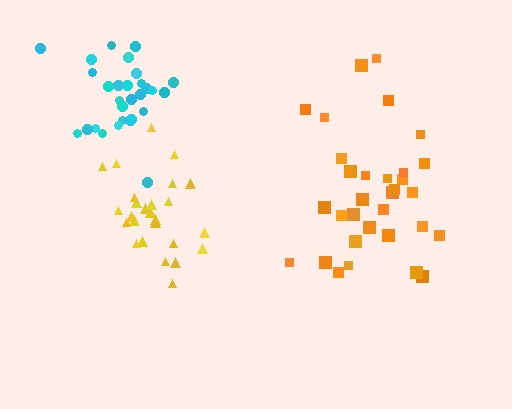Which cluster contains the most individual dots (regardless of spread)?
Orange (32).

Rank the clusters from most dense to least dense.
cyan, yellow, orange.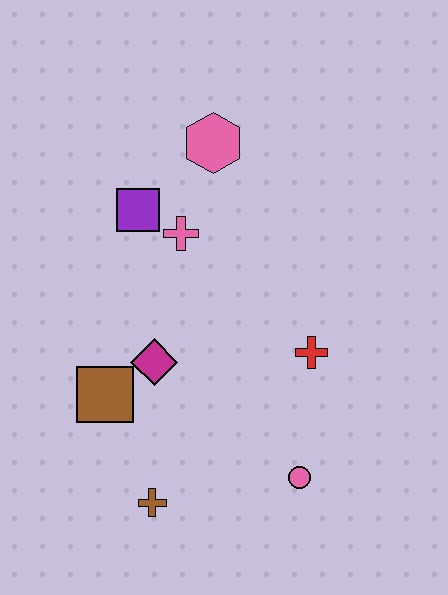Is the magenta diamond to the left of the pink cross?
Yes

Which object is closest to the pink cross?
The purple square is closest to the pink cross.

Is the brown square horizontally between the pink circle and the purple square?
No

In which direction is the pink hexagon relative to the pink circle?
The pink hexagon is above the pink circle.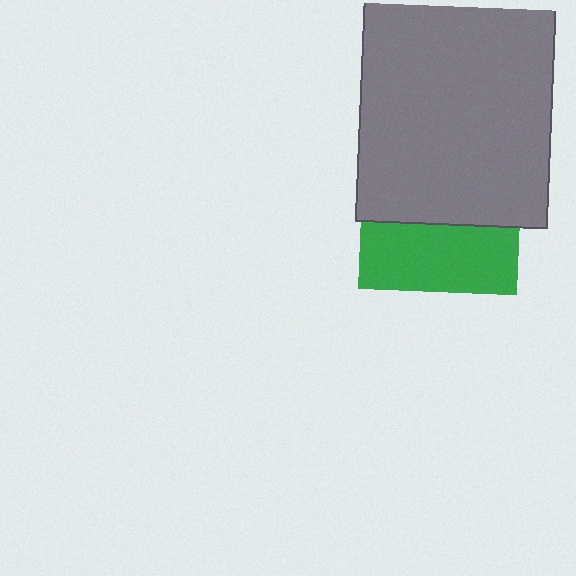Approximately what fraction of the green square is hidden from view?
Roughly 58% of the green square is hidden behind the gray rectangle.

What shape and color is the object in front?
The object in front is a gray rectangle.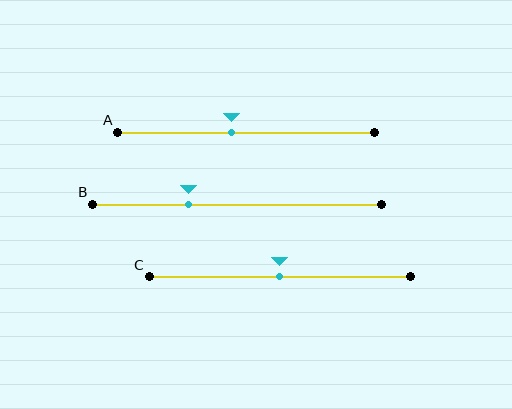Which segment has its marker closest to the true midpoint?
Segment C has its marker closest to the true midpoint.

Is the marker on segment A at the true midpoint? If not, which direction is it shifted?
No, the marker on segment A is shifted to the left by about 6% of the segment length.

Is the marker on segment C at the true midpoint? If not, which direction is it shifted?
Yes, the marker on segment C is at the true midpoint.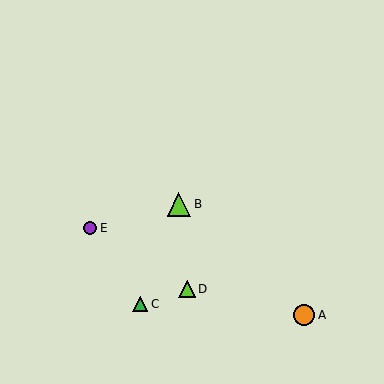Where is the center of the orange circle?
The center of the orange circle is at (304, 315).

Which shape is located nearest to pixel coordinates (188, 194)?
The lime triangle (labeled B) at (179, 204) is nearest to that location.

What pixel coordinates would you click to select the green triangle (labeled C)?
Click at (140, 304) to select the green triangle C.